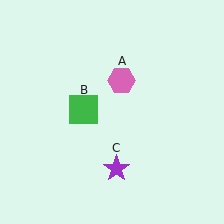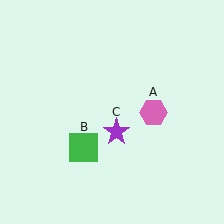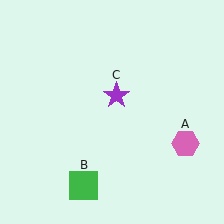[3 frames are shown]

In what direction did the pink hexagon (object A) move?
The pink hexagon (object A) moved down and to the right.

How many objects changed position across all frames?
3 objects changed position: pink hexagon (object A), green square (object B), purple star (object C).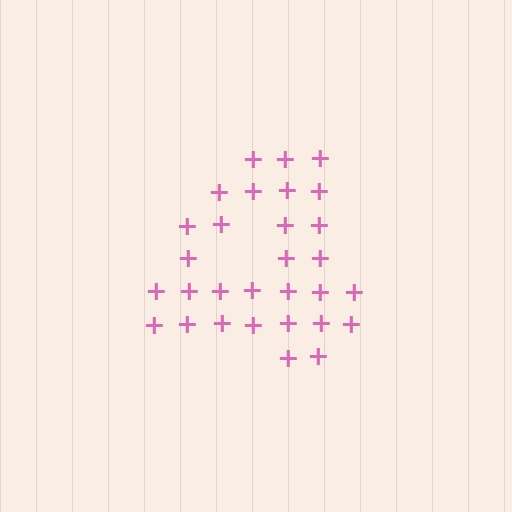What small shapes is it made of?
It is made of small plus signs.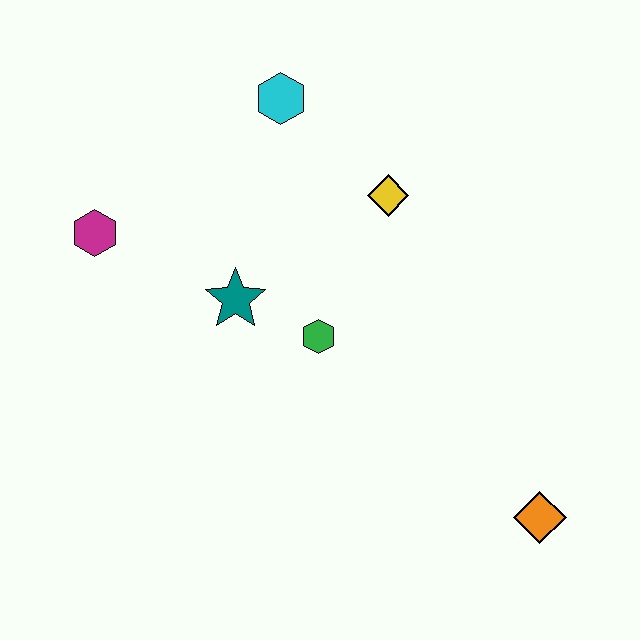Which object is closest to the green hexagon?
The teal star is closest to the green hexagon.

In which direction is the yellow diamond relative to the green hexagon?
The yellow diamond is above the green hexagon.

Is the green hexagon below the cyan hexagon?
Yes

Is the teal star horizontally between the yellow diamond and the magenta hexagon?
Yes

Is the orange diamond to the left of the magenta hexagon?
No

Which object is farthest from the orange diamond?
The magenta hexagon is farthest from the orange diamond.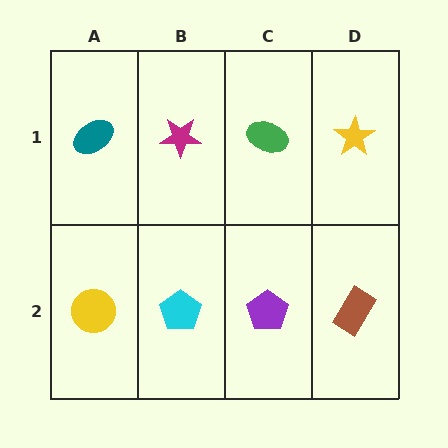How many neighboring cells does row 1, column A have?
2.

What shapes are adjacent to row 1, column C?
A purple pentagon (row 2, column C), a magenta star (row 1, column B), a yellow star (row 1, column D).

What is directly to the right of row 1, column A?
A magenta star.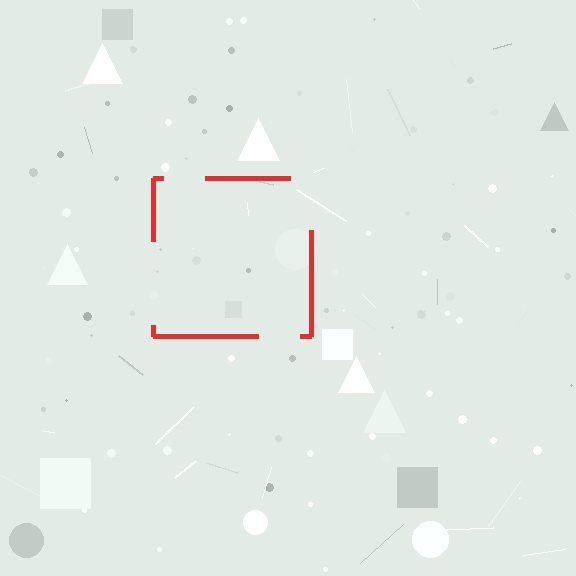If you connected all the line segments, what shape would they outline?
They would outline a square.